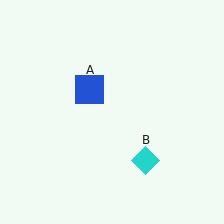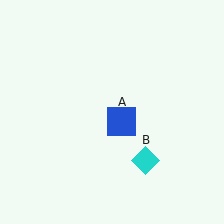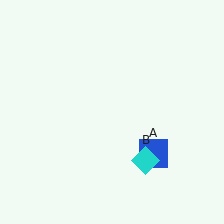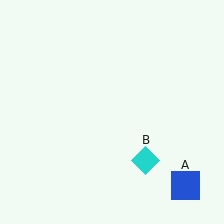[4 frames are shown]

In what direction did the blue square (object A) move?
The blue square (object A) moved down and to the right.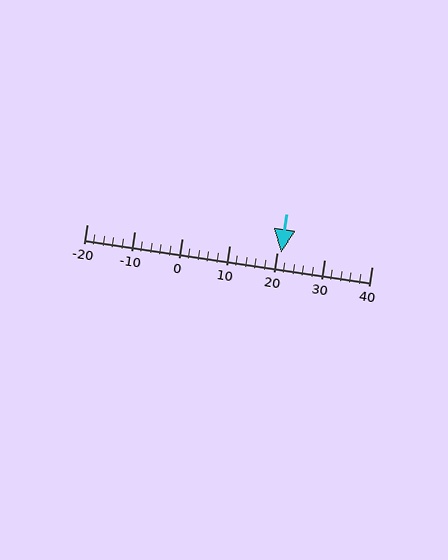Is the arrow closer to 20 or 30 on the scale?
The arrow is closer to 20.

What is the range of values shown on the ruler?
The ruler shows values from -20 to 40.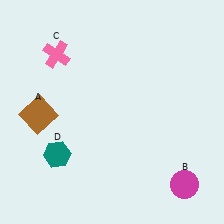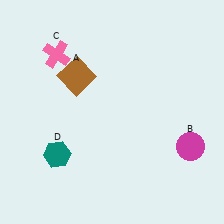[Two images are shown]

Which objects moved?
The objects that moved are: the brown square (A), the magenta circle (B).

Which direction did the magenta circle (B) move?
The magenta circle (B) moved up.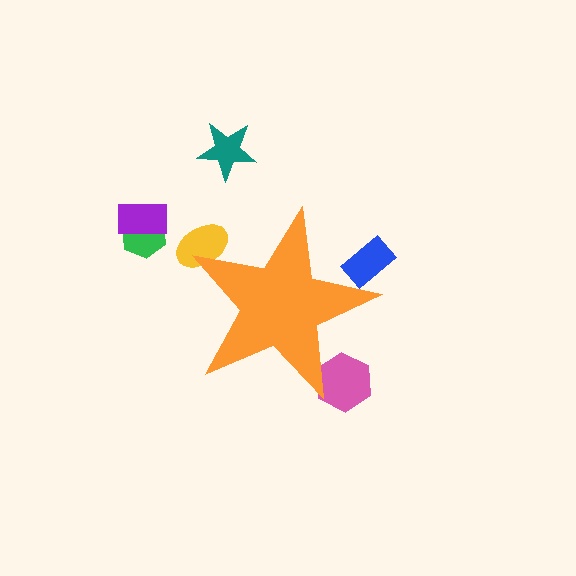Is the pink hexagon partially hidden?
Yes, the pink hexagon is partially hidden behind the orange star.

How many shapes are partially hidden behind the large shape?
3 shapes are partially hidden.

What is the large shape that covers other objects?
An orange star.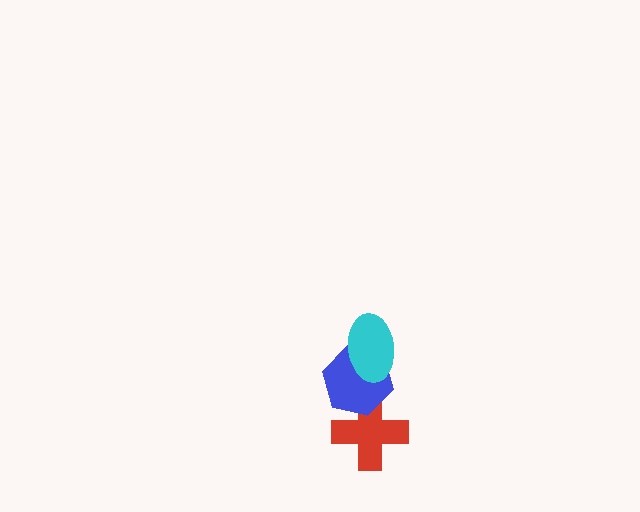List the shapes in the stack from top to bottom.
From top to bottom: the cyan ellipse, the blue hexagon, the red cross.